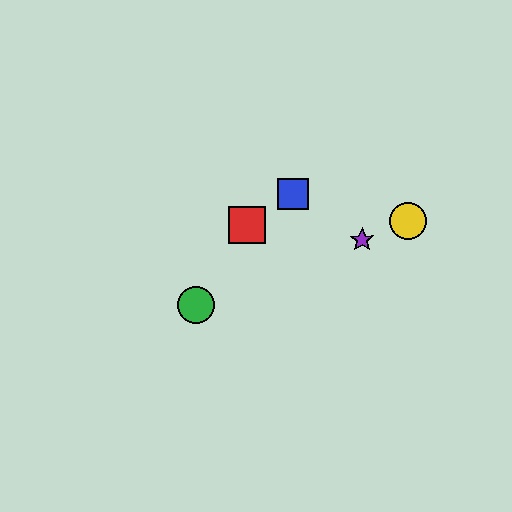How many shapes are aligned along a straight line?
3 shapes (the green circle, the yellow circle, the purple star) are aligned along a straight line.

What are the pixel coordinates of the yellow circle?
The yellow circle is at (408, 221).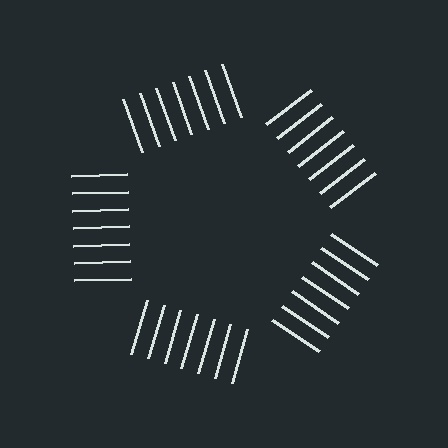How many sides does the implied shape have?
5 sides — the line-ends trace a pentagon.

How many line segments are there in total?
35 — 7 along each of the 5 edges.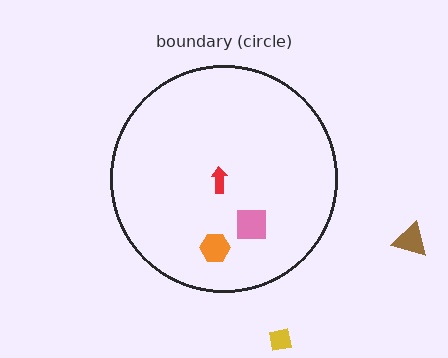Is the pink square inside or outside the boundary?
Inside.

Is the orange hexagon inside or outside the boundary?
Inside.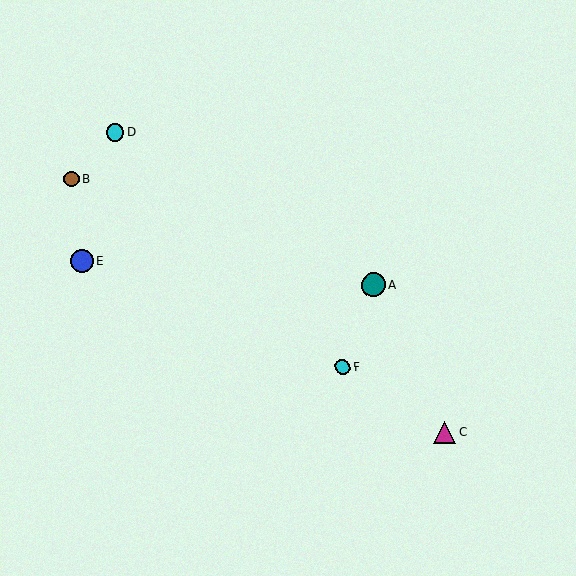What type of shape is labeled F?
Shape F is a cyan circle.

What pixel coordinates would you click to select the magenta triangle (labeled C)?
Click at (444, 432) to select the magenta triangle C.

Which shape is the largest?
The teal circle (labeled A) is the largest.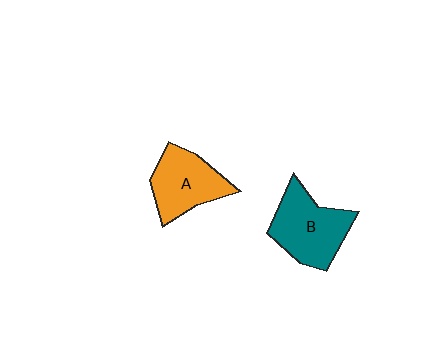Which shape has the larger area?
Shape B (teal).